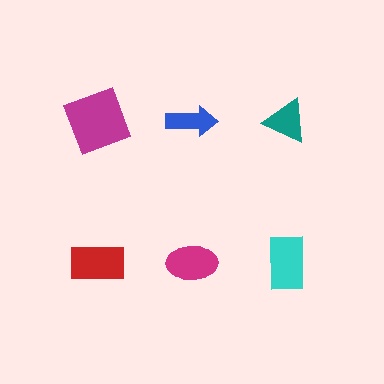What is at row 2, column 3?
A cyan rectangle.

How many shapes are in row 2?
3 shapes.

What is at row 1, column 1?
A magenta square.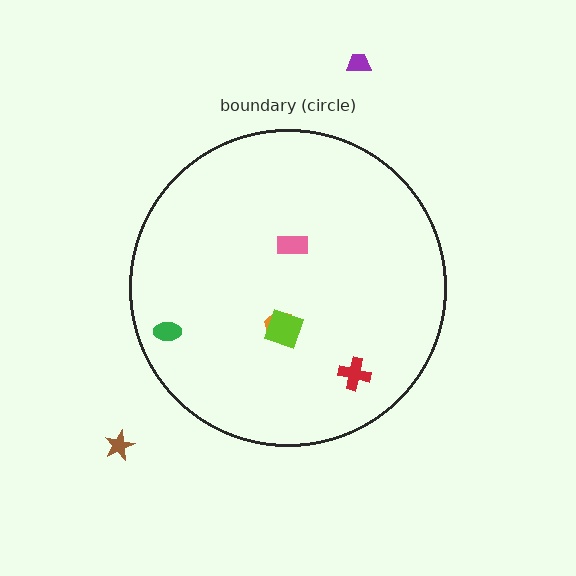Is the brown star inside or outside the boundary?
Outside.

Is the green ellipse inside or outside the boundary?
Inside.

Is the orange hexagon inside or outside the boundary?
Inside.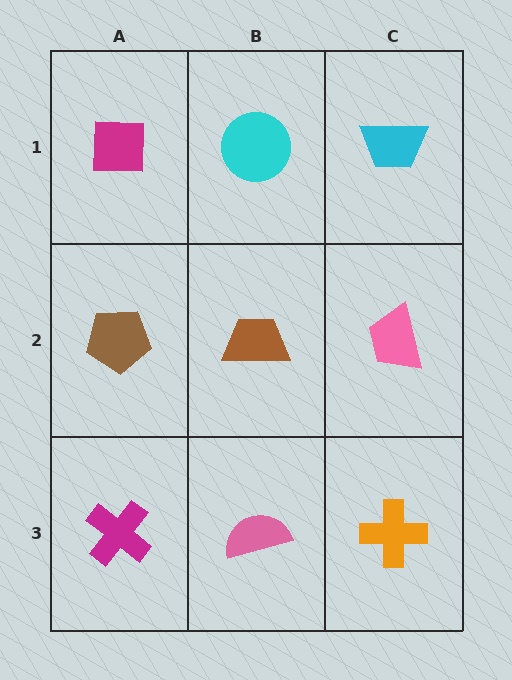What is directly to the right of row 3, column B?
An orange cross.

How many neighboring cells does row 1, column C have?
2.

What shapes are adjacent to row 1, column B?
A brown trapezoid (row 2, column B), a magenta square (row 1, column A), a cyan trapezoid (row 1, column C).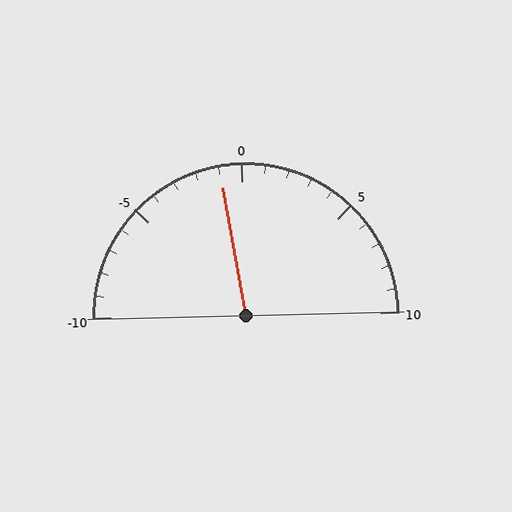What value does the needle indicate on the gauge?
The needle indicates approximately -1.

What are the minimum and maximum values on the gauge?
The gauge ranges from -10 to 10.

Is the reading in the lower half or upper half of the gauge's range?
The reading is in the lower half of the range (-10 to 10).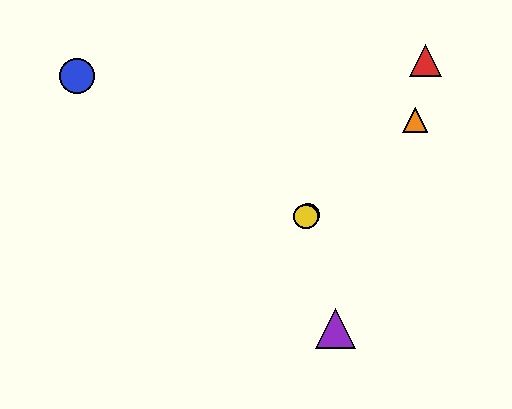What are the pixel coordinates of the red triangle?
The red triangle is at (425, 60).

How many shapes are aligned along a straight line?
3 shapes (the green circle, the yellow circle, the orange triangle) are aligned along a straight line.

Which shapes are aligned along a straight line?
The green circle, the yellow circle, the orange triangle are aligned along a straight line.